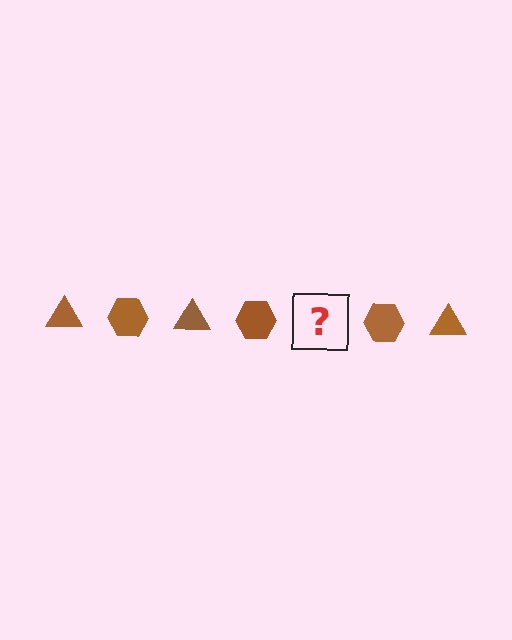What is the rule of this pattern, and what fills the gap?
The rule is that the pattern cycles through triangle, hexagon shapes in brown. The gap should be filled with a brown triangle.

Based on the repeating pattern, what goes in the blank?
The blank should be a brown triangle.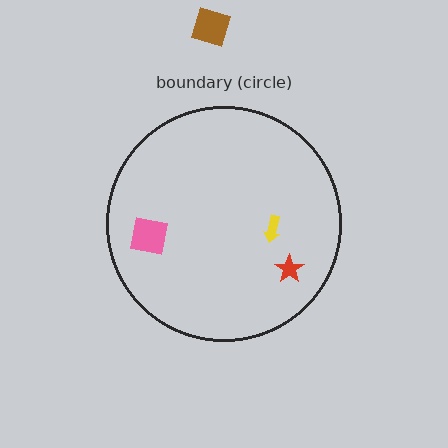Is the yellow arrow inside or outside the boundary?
Inside.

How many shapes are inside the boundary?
3 inside, 1 outside.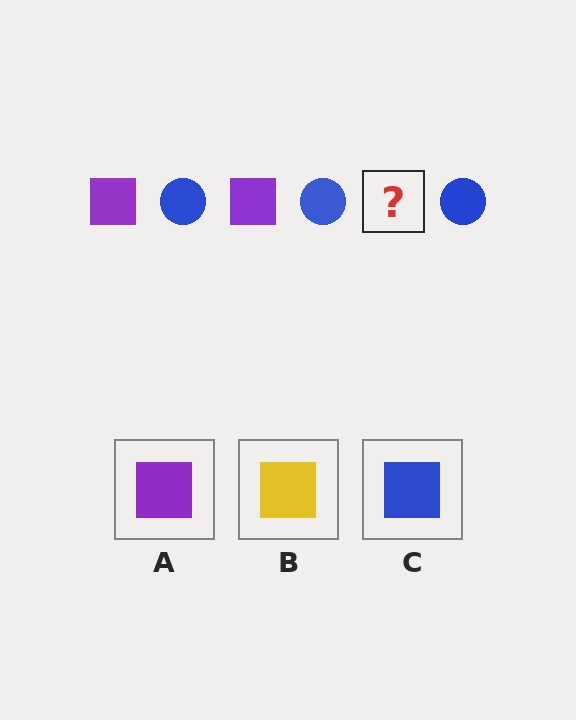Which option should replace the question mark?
Option A.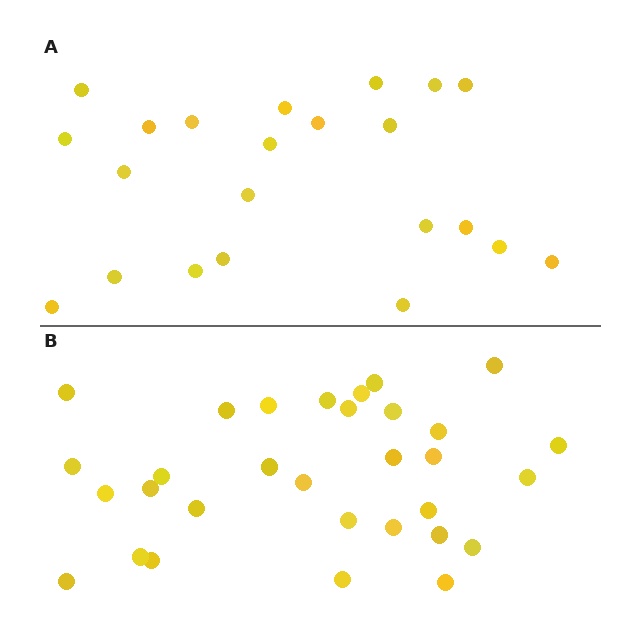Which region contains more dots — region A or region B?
Region B (the bottom region) has more dots.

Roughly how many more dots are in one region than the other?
Region B has roughly 8 or so more dots than region A.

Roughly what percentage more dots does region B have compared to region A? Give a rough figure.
About 40% more.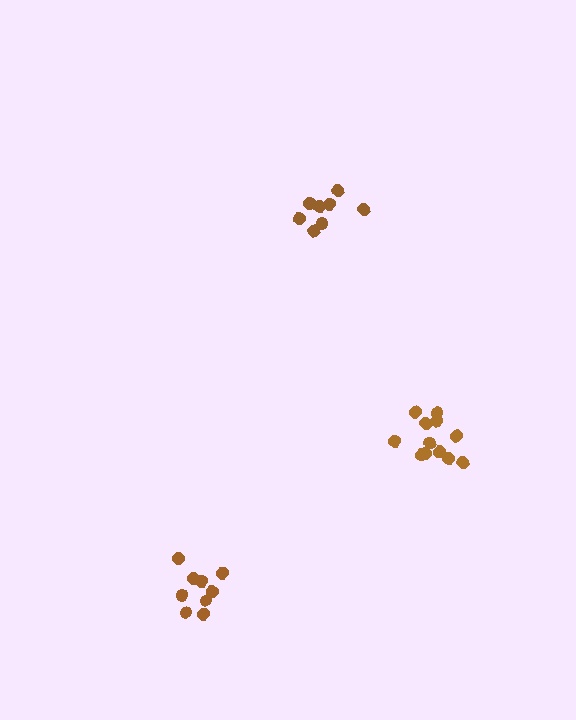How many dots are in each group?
Group 1: 9 dots, Group 2: 8 dots, Group 3: 12 dots (29 total).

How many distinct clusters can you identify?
There are 3 distinct clusters.